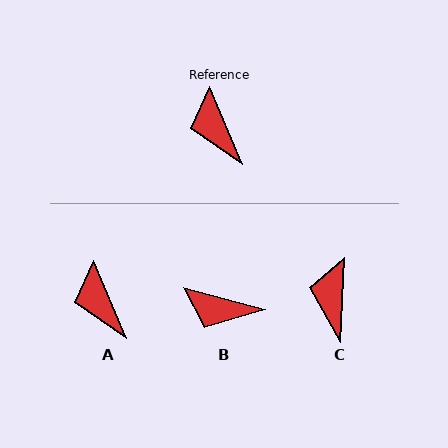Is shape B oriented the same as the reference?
No, it is off by about 52 degrees.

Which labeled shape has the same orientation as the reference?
A.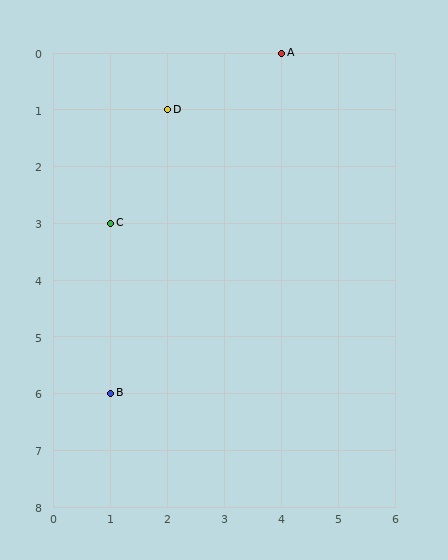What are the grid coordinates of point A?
Point A is at grid coordinates (4, 0).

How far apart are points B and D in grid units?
Points B and D are 1 column and 5 rows apart (about 5.1 grid units diagonally).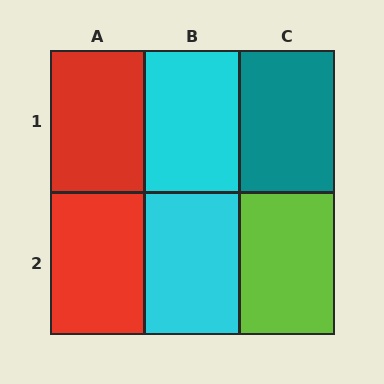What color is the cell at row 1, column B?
Cyan.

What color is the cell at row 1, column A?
Red.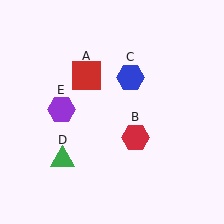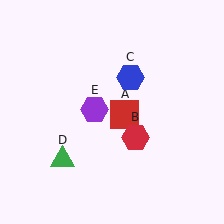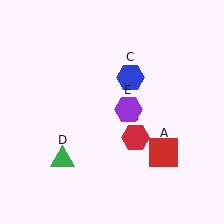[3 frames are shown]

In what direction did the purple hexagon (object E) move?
The purple hexagon (object E) moved right.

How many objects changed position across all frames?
2 objects changed position: red square (object A), purple hexagon (object E).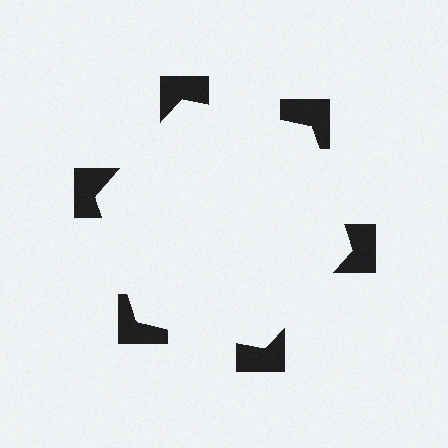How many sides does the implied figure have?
6 sides.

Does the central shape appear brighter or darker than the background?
It typically appears slightly brighter than the background, even though no actual brightness change is drawn.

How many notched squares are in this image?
There are 6 — one at each vertex of the illusory hexagon.